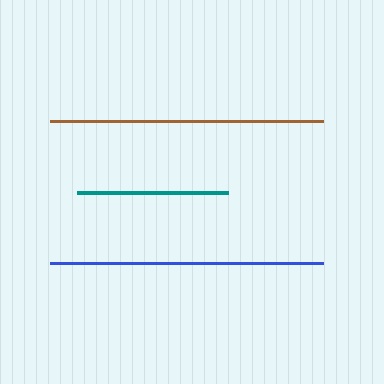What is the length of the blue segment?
The blue segment is approximately 273 pixels long.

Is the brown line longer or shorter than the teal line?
The brown line is longer than the teal line.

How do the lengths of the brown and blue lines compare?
The brown and blue lines are approximately the same length.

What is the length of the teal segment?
The teal segment is approximately 152 pixels long.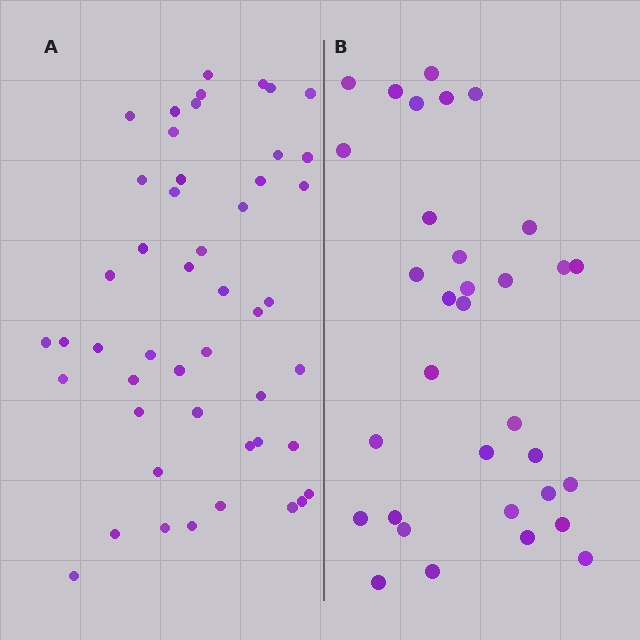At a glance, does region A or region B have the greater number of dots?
Region A (the left region) has more dots.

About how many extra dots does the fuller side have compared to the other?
Region A has approximately 15 more dots than region B.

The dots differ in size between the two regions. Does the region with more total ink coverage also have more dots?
No. Region B has more total ink coverage because its dots are larger, but region A actually contains more individual dots. Total area can be misleading — the number of items is what matters here.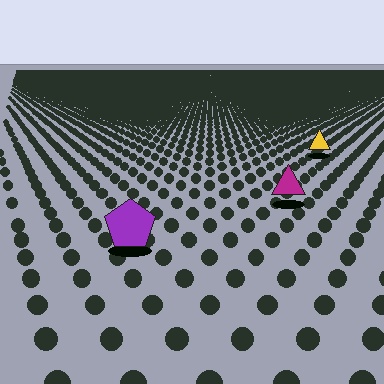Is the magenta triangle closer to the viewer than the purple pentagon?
No. The purple pentagon is closer — you can tell from the texture gradient: the ground texture is coarser near it.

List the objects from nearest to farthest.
From nearest to farthest: the purple pentagon, the magenta triangle, the yellow triangle.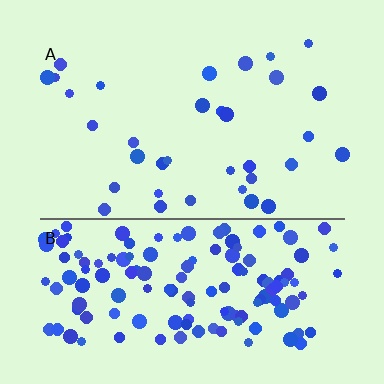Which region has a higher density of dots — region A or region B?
B (the bottom).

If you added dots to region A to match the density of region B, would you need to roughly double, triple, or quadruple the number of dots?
Approximately quadruple.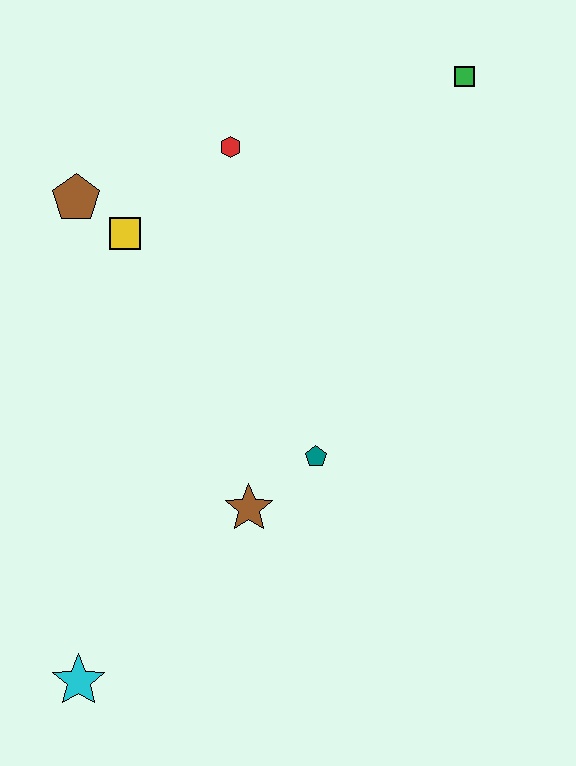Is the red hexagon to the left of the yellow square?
No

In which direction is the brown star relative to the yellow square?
The brown star is below the yellow square.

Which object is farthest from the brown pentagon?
The cyan star is farthest from the brown pentagon.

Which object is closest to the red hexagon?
The yellow square is closest to the red hexagon.